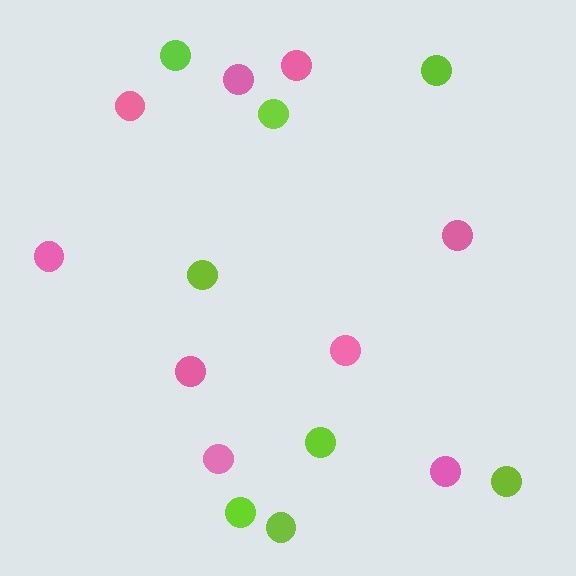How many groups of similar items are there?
There are 2 groups: one group of lime circles (8) and one group of pink circles (9).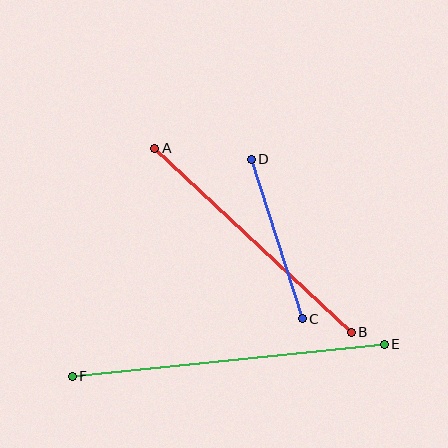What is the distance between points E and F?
The distance is approximately 314 pixels.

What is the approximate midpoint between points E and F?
The midpoint is at approximately (228, 360) pixels.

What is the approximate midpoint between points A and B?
The midpoint is at approximately (253, 240) pixels.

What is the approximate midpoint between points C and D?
The midpoint is at approximately (277, 239) pixels.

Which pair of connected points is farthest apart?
Points E and F are farthest apart.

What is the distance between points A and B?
The distance is approximately 269 pixels.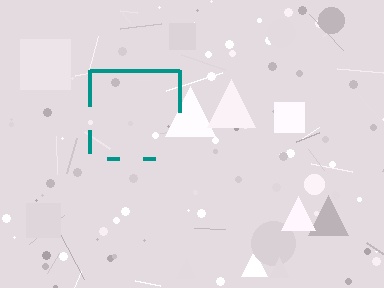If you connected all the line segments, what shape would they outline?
They would outline a square.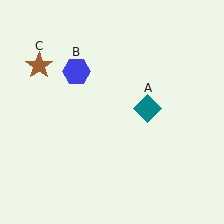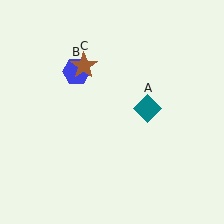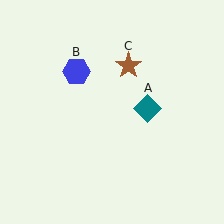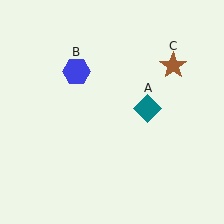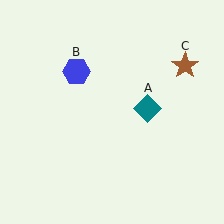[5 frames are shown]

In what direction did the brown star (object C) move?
The brown star (object C) moved right.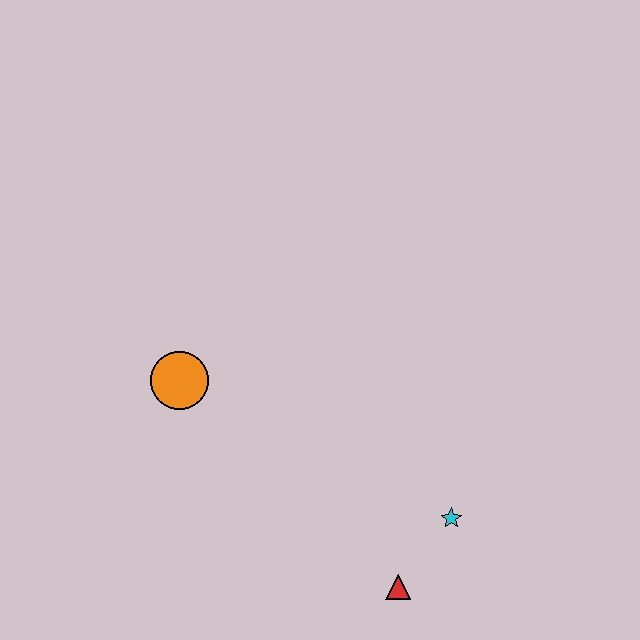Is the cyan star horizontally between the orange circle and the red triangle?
No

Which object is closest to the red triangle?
The cyan star is closest to the red triangle.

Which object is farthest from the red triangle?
The orange circle is farthest from the red triangle.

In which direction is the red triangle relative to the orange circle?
The red triangle is to the right of the orange circle.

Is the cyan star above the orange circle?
No